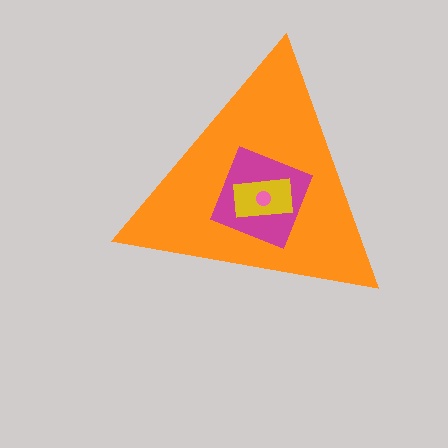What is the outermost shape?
The orange triangle.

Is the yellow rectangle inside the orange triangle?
Yes.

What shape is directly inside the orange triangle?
The magenta square.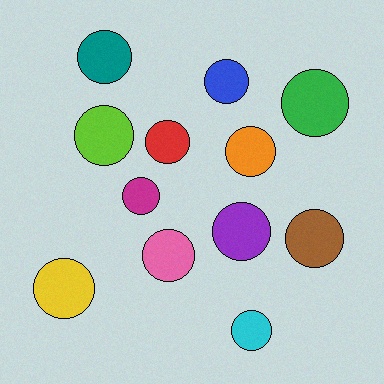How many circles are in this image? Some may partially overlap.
There are 12 circles.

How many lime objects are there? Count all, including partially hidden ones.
There is 1 lime object.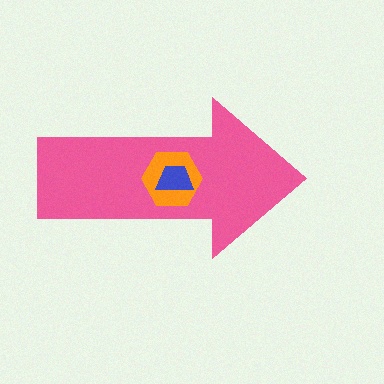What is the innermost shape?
The blue trapezoid.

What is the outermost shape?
The pink arrow.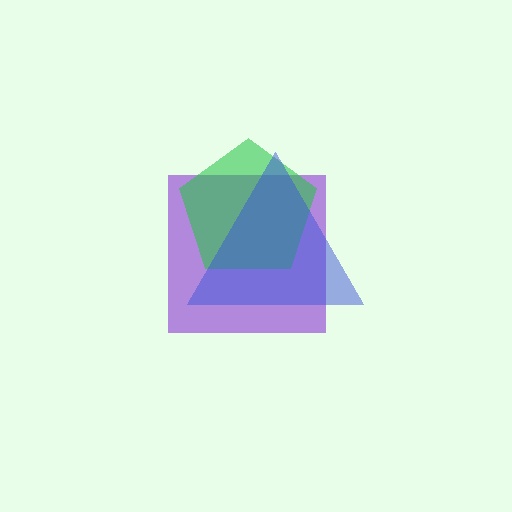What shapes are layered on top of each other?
The layered shapes are: a purple square, a green pentagon, a blue triangle.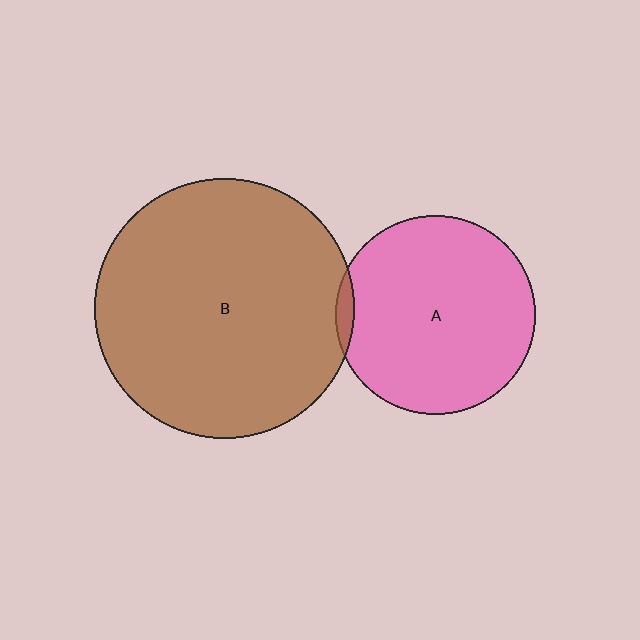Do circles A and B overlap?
Yes.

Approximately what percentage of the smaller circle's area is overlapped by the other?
Approximately 5%.